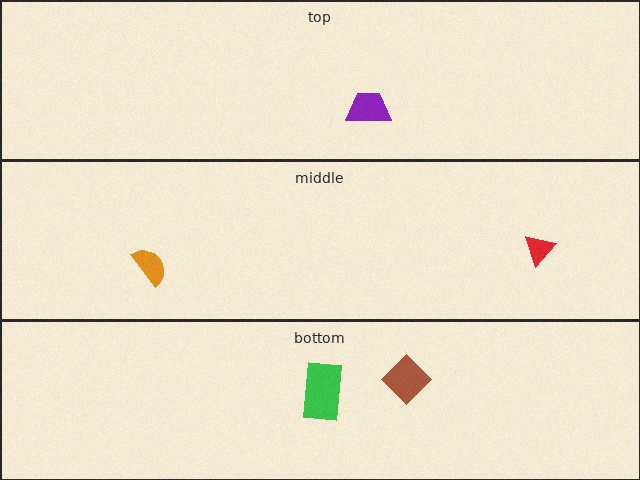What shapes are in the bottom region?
The brown diamond, the green rectangle.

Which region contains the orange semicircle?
The middle region.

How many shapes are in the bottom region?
2.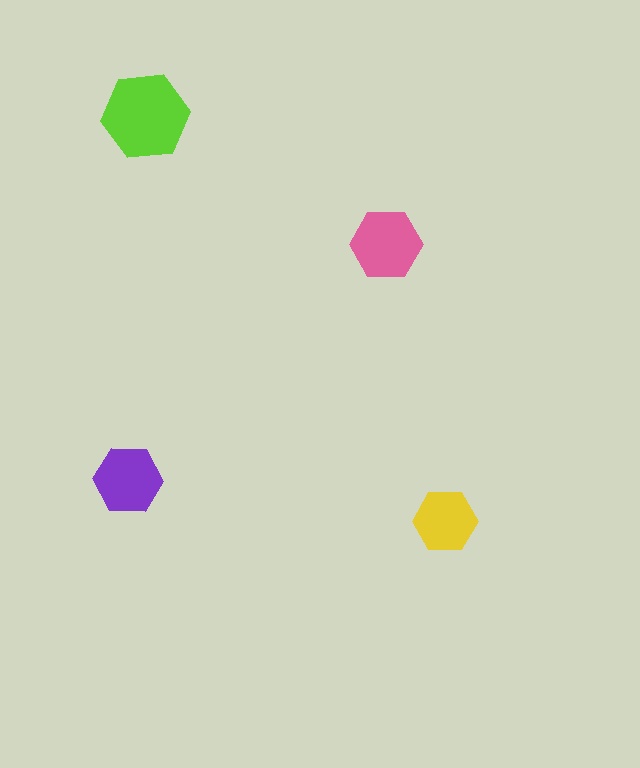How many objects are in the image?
There are 4 objects in the image.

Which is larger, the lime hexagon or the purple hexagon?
The lime one.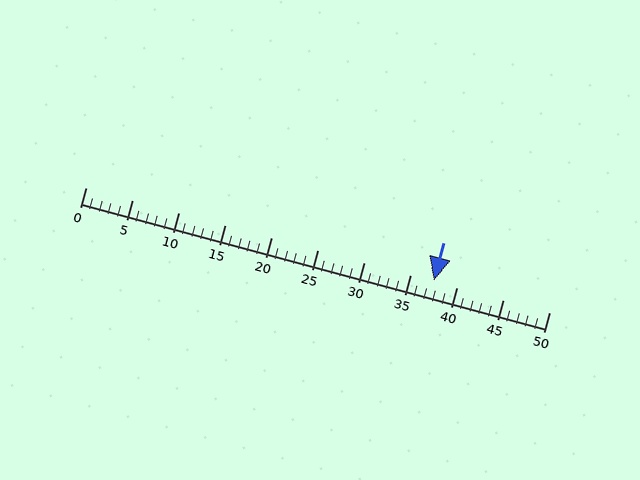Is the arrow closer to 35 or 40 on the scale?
The arrow is closer to 40.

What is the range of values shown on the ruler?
The ruler shows values from 0 to 50.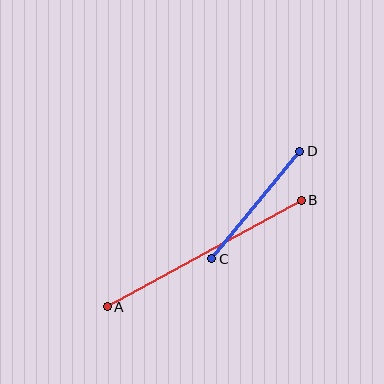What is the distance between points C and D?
The distance is approximately 139 pixels.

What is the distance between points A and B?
The distance is approximately 221 pixels.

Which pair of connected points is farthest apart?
Points A and B are farthest apart.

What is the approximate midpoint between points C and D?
The midpoint is at approximately (256, 205) pixels.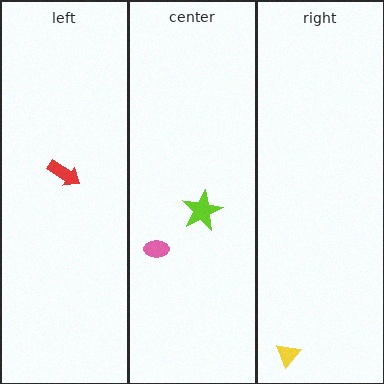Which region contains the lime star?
The center region.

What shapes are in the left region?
The red arrow.